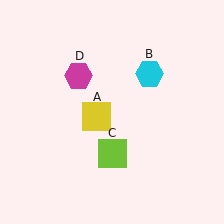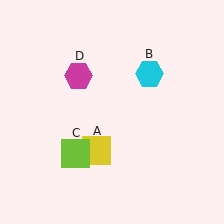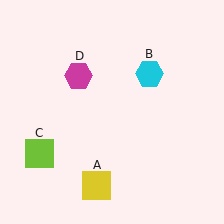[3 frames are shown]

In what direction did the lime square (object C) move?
The lime square (object C) moved left.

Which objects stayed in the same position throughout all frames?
Cyan hexagon (object B) and magenta hexagon (object D) remained stationary.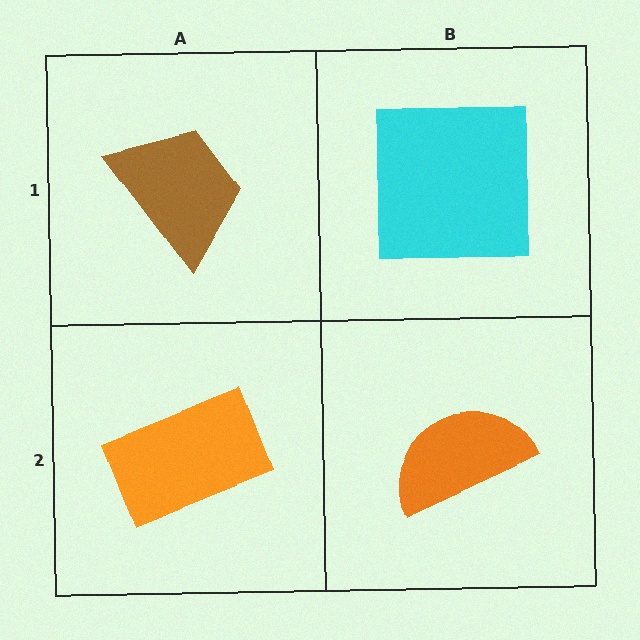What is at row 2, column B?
An orange semicircle.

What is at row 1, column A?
A brown trapezoid.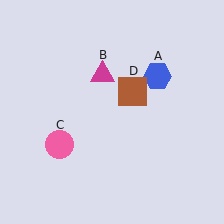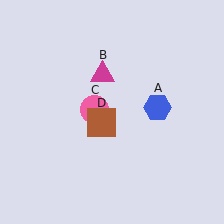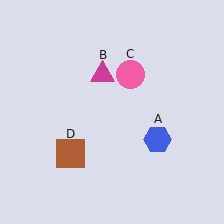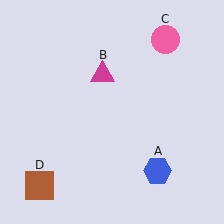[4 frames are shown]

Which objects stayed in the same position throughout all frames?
Magenta triangle (object B) remained stationary.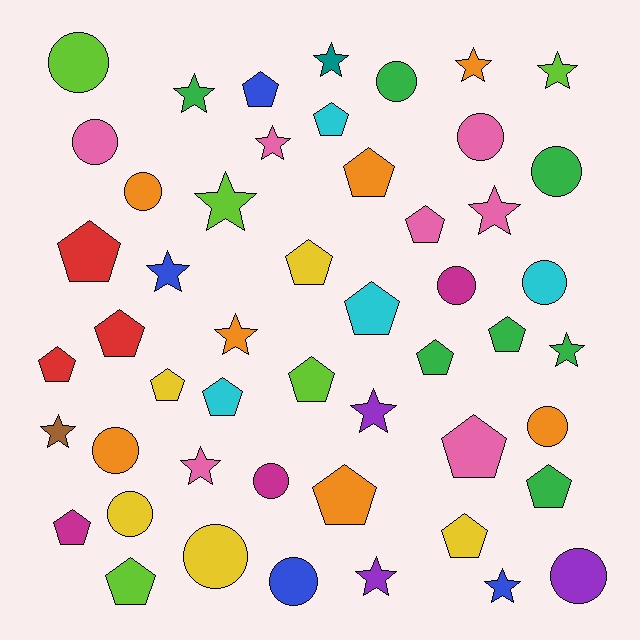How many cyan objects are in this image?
There are 4 cyan objects.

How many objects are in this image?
There are 50 objects.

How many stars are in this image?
There are 15 stars.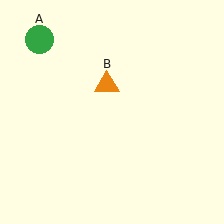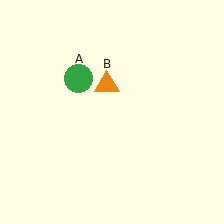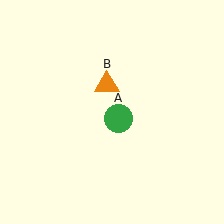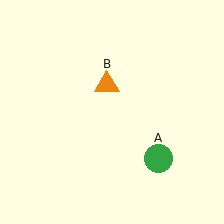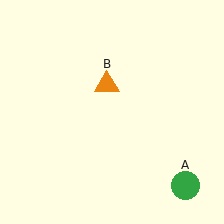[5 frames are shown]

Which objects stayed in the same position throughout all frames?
Orange triangle (object B) remained stationary.